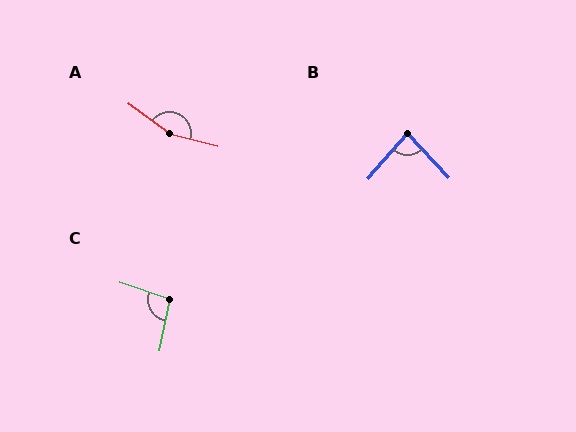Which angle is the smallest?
B, at approximately 84 degrees.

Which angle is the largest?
A, at approximately 159 degrees.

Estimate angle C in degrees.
Approximately 96 degrees.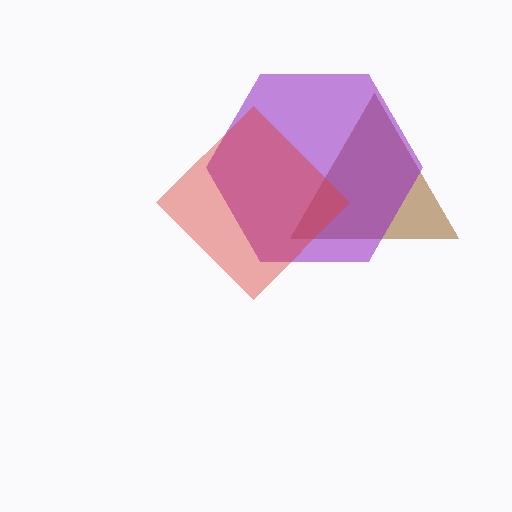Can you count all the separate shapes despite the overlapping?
Yes, there are 3 separate shapes.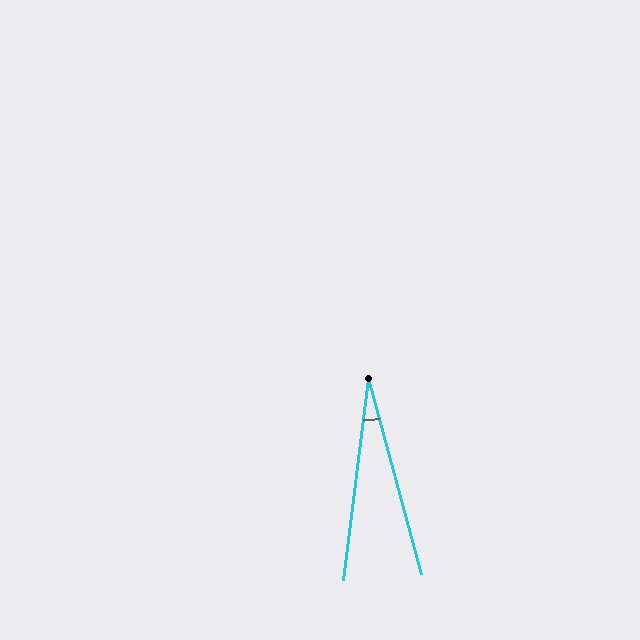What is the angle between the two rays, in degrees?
Approximately 22 degrees.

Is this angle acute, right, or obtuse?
It is acute.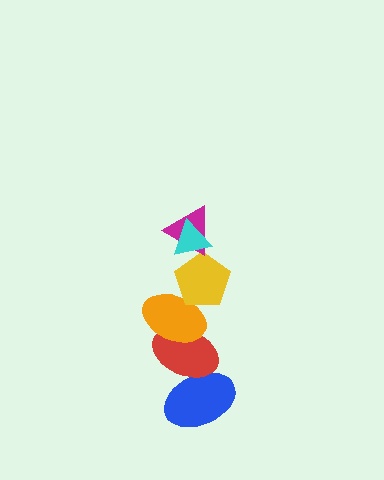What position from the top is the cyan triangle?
The cyan triangle is 1st from the top.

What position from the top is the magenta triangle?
The magenta triangle is 2nd from the top.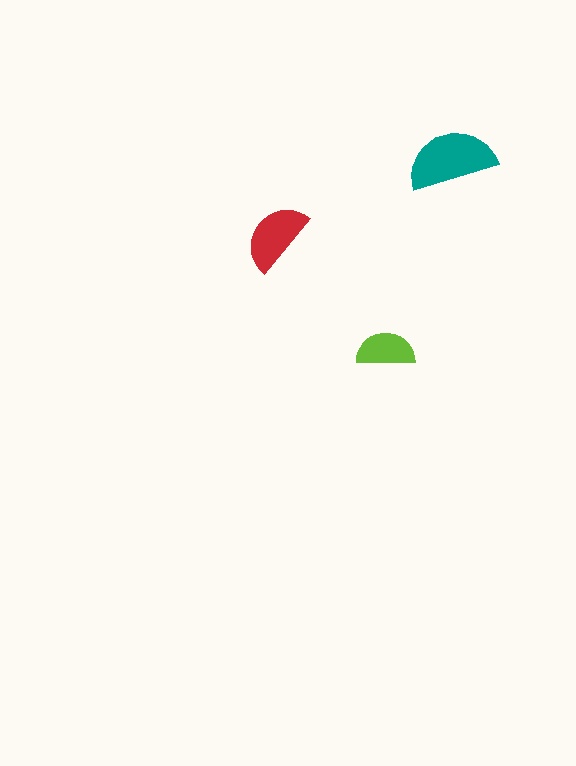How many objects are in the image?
There are 3 objects in the image.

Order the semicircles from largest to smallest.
the teal one, the red one, the lime one.